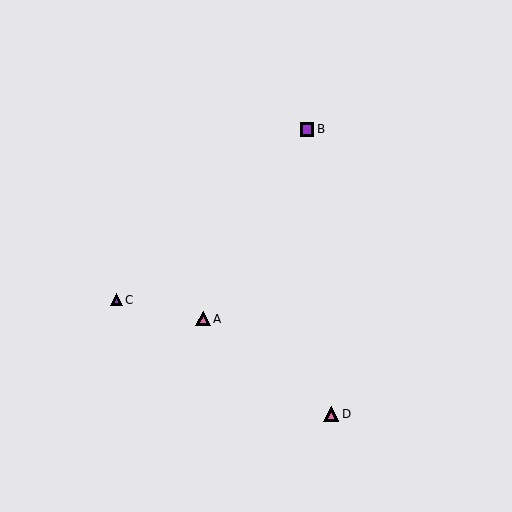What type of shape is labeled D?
Shape D is a pink triangle.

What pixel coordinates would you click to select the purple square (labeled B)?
Click at (307, 129) to select the purple square B.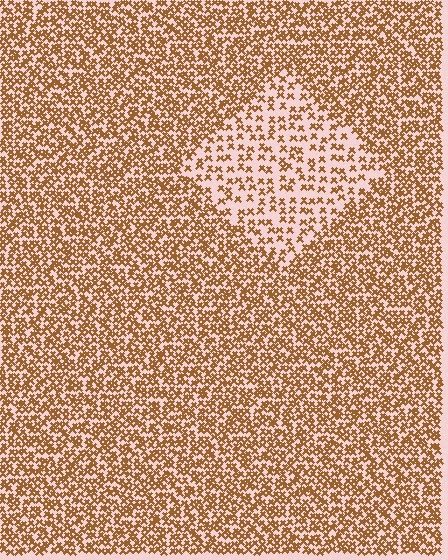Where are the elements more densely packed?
The elements are more densely packed outside the diamond boundary.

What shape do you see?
I see a diamond.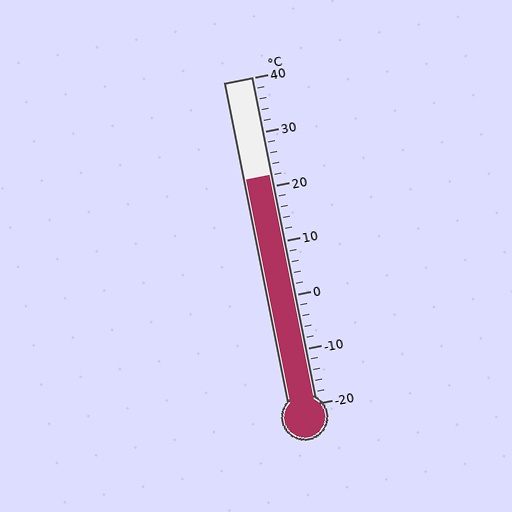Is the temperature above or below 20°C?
The temperature is above 20°C.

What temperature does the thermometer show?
The thermometer shows approximately 22°C.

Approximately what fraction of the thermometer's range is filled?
The thermometer is filled to approximately 70% of its range.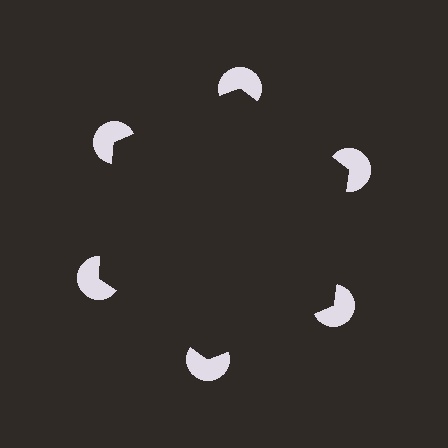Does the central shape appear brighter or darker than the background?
It typically appears slightly darker than the background, even though no actual brightness change is drawn.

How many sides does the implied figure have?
6 sides.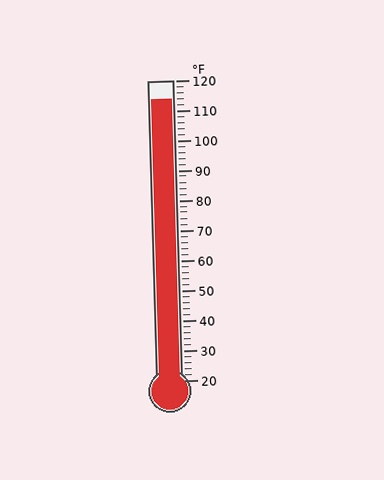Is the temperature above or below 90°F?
The temperature is above 90°F.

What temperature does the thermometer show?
The thermometer shows approximately 114°F.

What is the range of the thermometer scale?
The thermometer scale ranges from 20°F to 120°F.